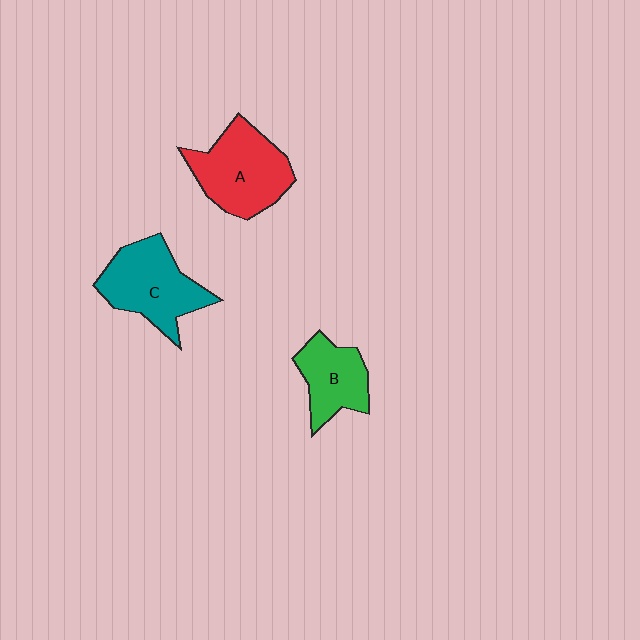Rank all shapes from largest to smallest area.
From largest to smallest: A (red), C (teal), B (green).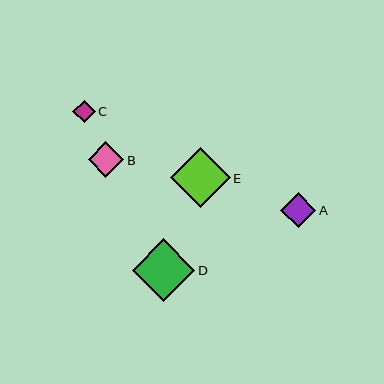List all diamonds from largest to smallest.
From largest to smallest: D, E, B, A, C.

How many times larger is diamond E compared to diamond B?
Diamond E is approximately 1.7 times the size of diamond B.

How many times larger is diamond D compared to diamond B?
Diamond D is approximately 1.7 times the size of diamond B.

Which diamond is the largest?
Diamond D is the largest with a size of approximately 62 pixels.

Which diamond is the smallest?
Diamond C is the smallest with a size of approximately 23 pixels.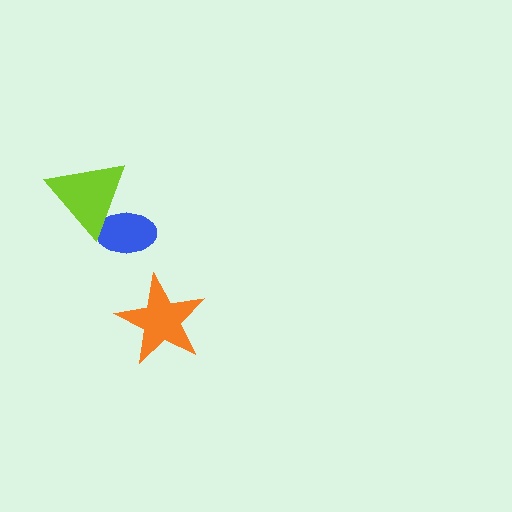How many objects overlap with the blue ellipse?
1 object overlaps with the blue ellipse.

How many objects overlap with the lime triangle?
1 object overlaps with the lime triangle.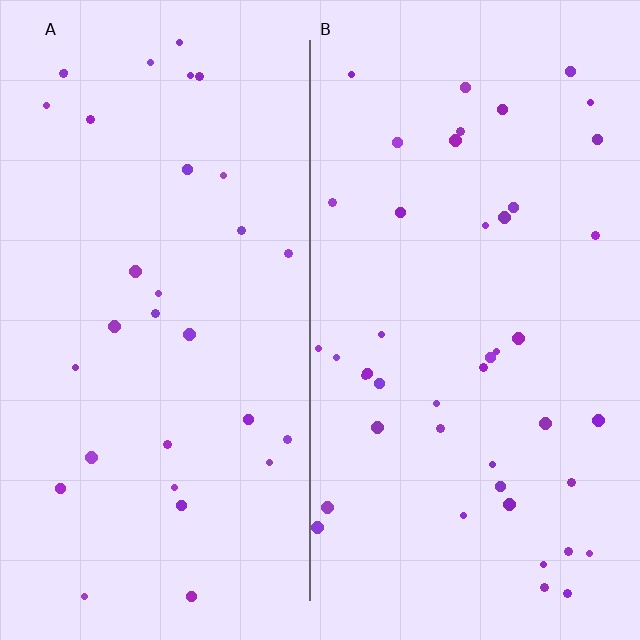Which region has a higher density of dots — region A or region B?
B (the right).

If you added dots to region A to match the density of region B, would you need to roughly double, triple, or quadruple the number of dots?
Approximately double.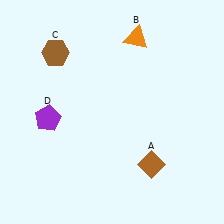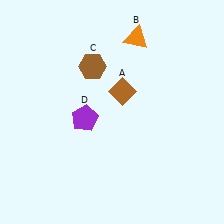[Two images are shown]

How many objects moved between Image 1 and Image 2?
3 objects moved between the two images.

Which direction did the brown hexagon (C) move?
The brown hexagon (C) moved right.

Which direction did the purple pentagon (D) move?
The purple pentagon (D) moved right.